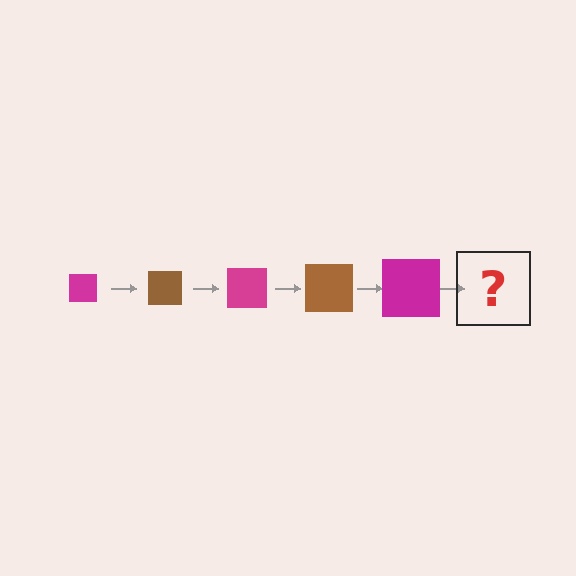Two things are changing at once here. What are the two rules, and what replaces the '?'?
The two rules are that the square grows larger each step and the color cycles through magenta and brown. The '?' should be a brown square, larger than the previous one.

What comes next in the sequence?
The next element should be a brown square, larger than the previous one.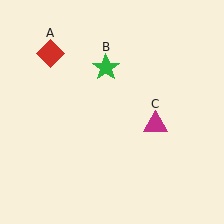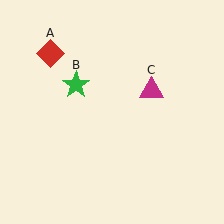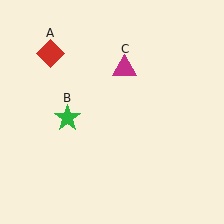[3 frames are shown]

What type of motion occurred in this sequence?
The green star (object B), magenta triangle (object C) rotated counterclockwise around the center of the scene.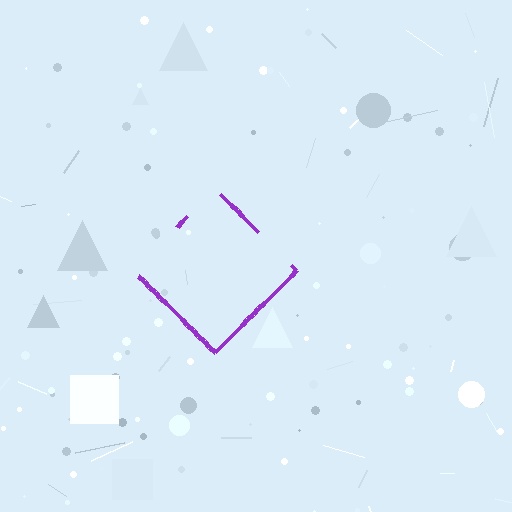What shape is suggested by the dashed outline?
The dashed outline suggests a diamond.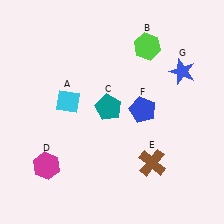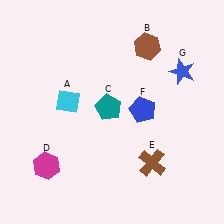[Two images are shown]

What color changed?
The hexagon (B) changed from lime in Image 1 to brown in Image 2.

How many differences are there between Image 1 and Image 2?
There is 1 difference between the two images.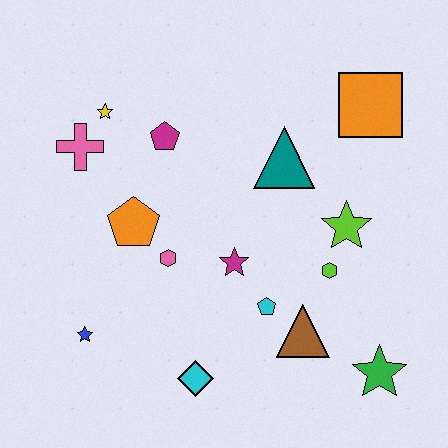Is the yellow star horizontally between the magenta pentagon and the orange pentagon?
No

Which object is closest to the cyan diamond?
The cyan pentagon is closest to the cyan diamond.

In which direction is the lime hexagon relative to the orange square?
The lime hexagon is below the orange square.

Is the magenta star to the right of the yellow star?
Yes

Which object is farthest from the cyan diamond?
The orange square is farthest from the cyan diamond.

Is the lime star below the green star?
No